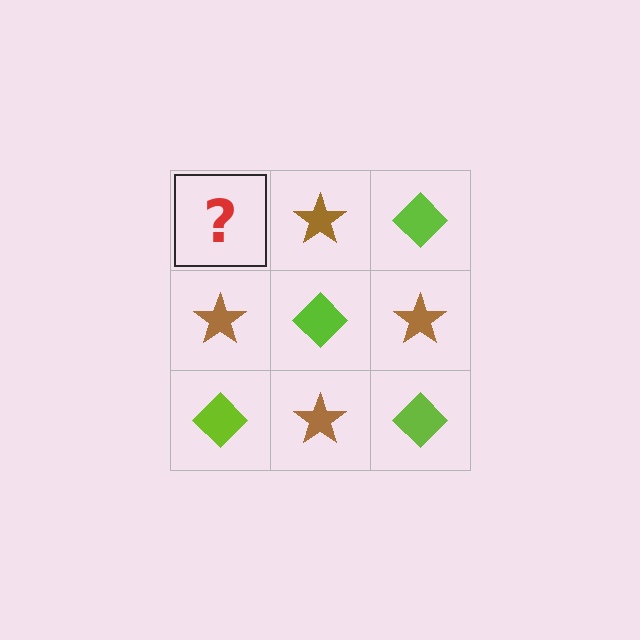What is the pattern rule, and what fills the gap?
The rule is that it alternates lime diamond and brown star in a checkerboard pattern. The gap should be filled with a lime diamond.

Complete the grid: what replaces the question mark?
The question mark should be replaced with a lime diamond.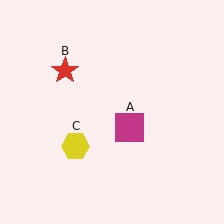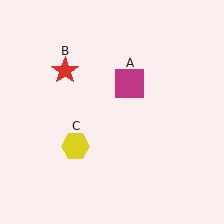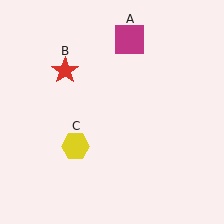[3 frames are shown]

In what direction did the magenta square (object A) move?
The magenta square (object A) moved up.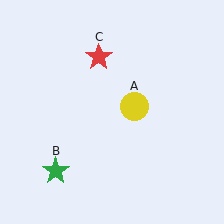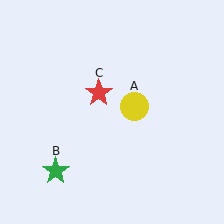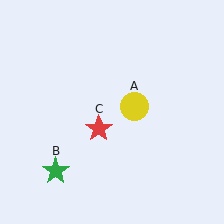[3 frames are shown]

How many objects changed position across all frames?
1 object changed position: red star (object C).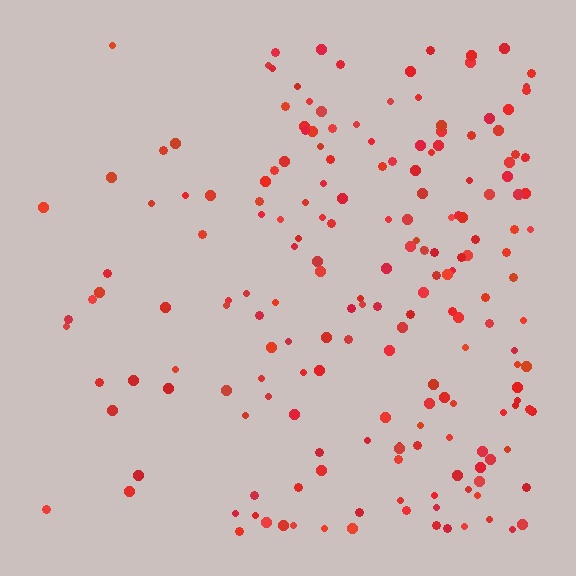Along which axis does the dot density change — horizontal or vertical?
Horizontal.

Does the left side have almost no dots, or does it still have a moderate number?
Still a moderate number, just noticeably fewer than the right.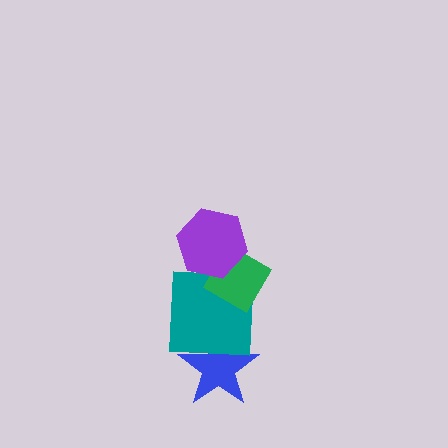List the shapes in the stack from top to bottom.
From top to bottom: the purple hexagon, the green diamond, the teal square, the blue star.